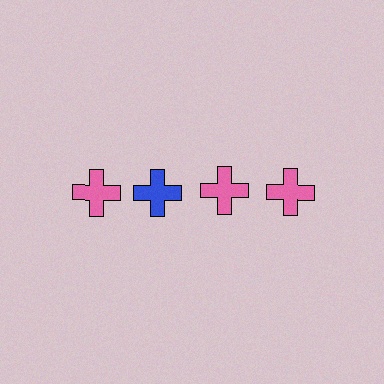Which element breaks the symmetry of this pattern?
The blue cross in the top row, second from left column breaks the symmetry. All other shapes are pink crosses.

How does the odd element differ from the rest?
It has a different color: blue instead of pink.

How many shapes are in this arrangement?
There are 4 shapes arranged in a grid pattern.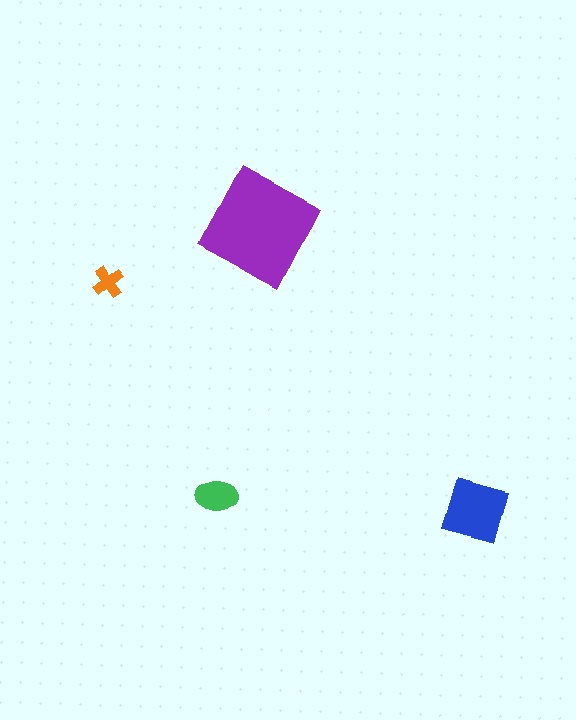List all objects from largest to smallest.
The purple diamond, the blue square, the green ellipse, the orange cross.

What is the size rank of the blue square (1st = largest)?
2nd.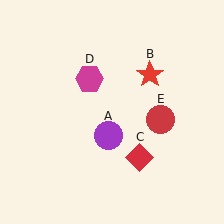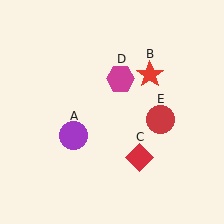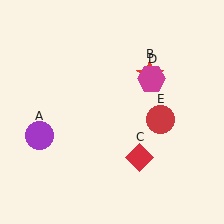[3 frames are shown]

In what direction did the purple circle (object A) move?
The purple circle (object A) moved left.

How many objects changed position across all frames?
2 objects changed position: purple circle (object A), magenta hexagon (object D).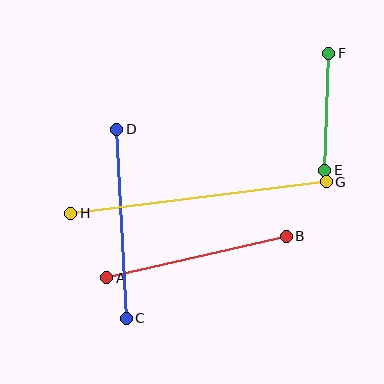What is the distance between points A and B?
The distance is approximately 184 pixels.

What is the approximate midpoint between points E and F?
The midpoint is at approximately (327, 112) pixels.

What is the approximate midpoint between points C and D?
The midpoint is at approximately (121, 224) pixels.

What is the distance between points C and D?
The distance is approximately 189 pixels.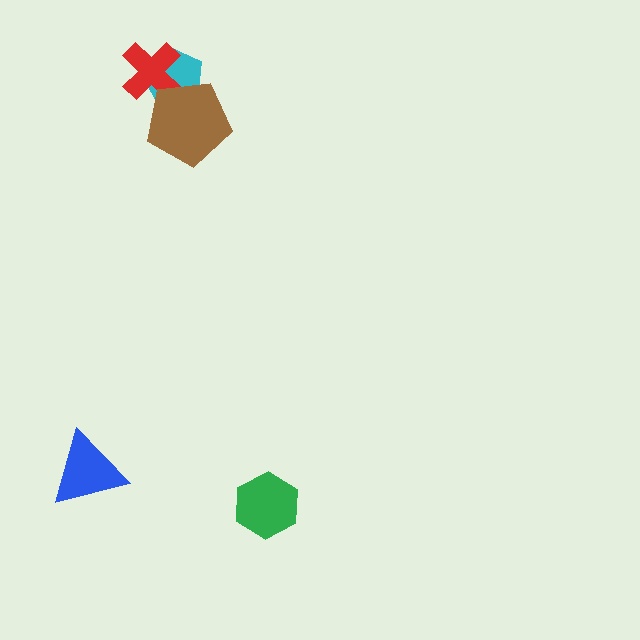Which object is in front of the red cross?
The brown pentagon is in front of the red cross.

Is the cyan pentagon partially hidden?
Yes, it is partially covered by another shape.